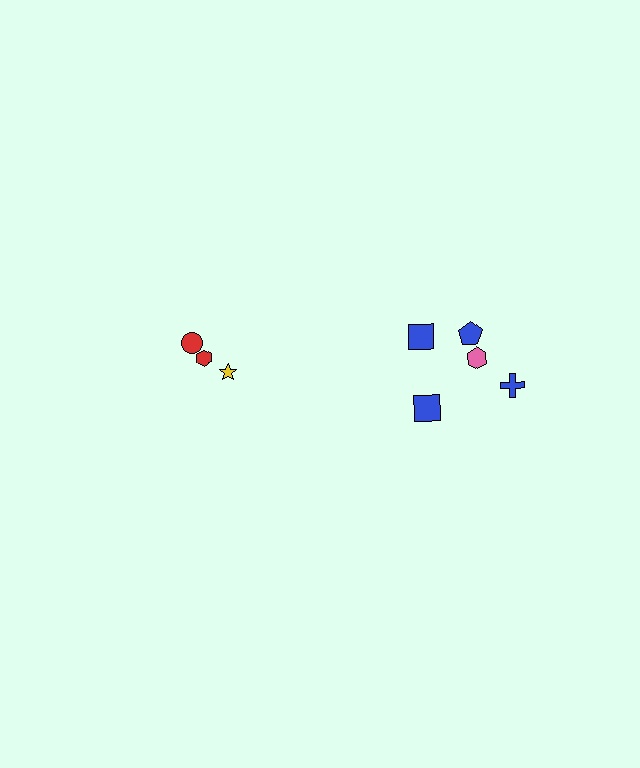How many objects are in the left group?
There are 3 objects.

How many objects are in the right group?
There are 5 objects.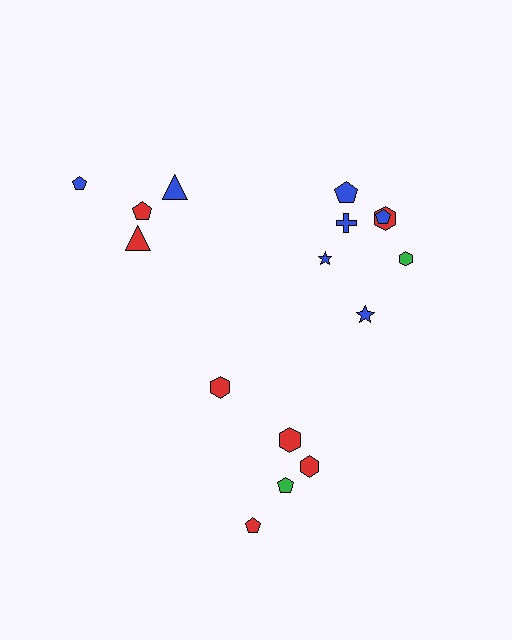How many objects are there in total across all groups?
There are 16 objects.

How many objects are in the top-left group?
There are 4 objects.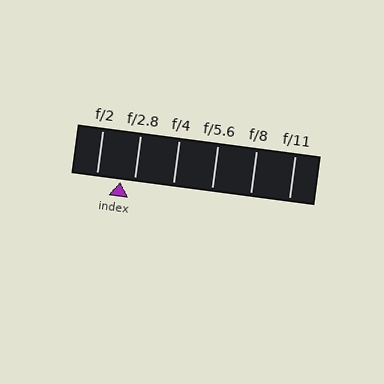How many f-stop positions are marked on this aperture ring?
There are 6 f-stop positions marked.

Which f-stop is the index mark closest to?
The index mark is closest to f/2.8.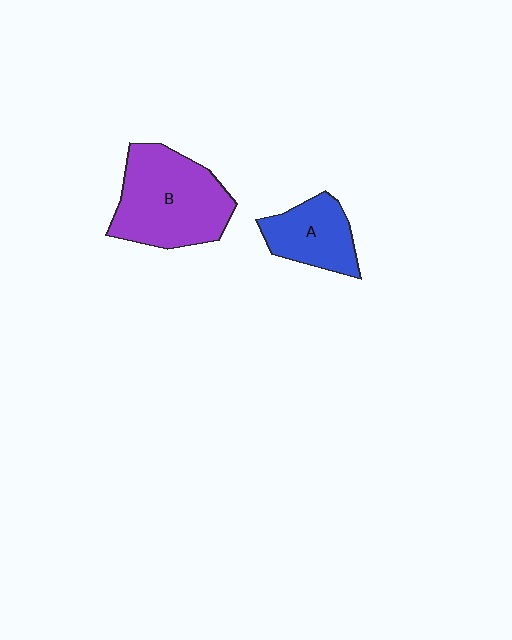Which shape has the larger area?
Shape B (purple).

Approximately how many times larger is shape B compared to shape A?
Approximately 1.8 times.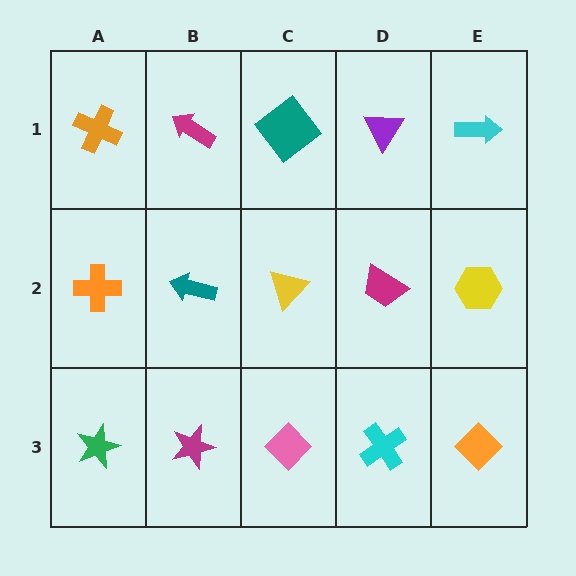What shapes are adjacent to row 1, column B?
A teal arrow (row 2, column B), an orange cross (row 1, column A), a teal diamond (row 1, column C).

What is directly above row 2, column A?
An orange cross.